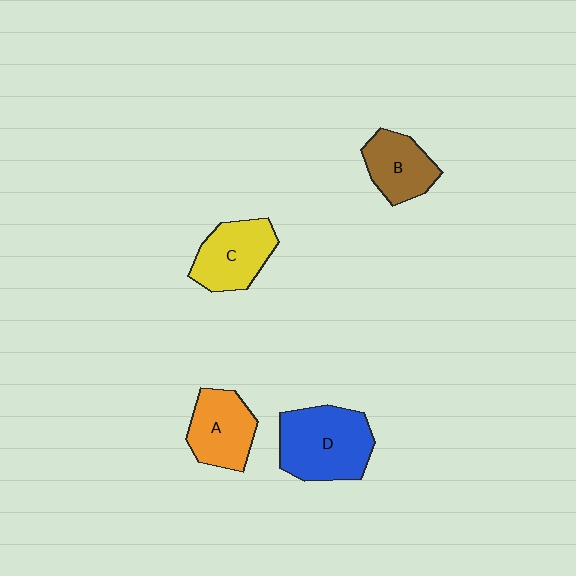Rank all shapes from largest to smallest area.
From largest to smallest: D (blue), C (yellow), A (orange), B (brown).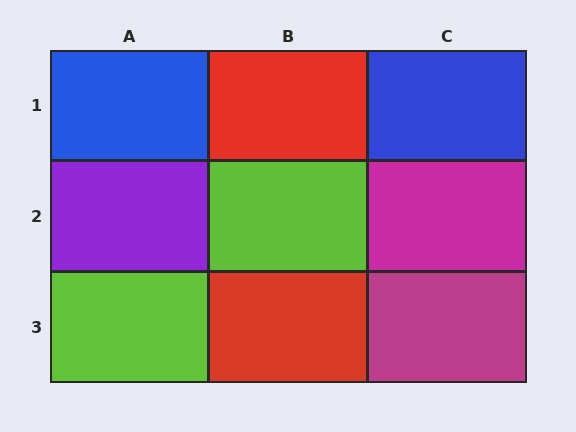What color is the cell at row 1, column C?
Blue.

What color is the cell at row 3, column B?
Red.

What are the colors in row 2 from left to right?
Purple, lime, magenta.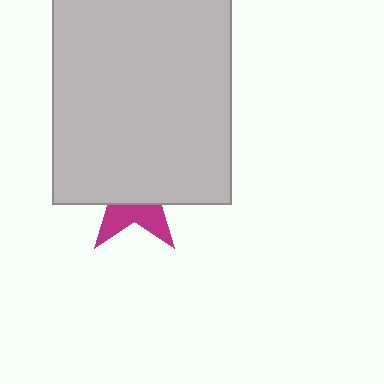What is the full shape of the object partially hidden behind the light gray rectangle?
The partially hidden object is a magenta star.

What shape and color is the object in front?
The object in front is a light gray rectangle.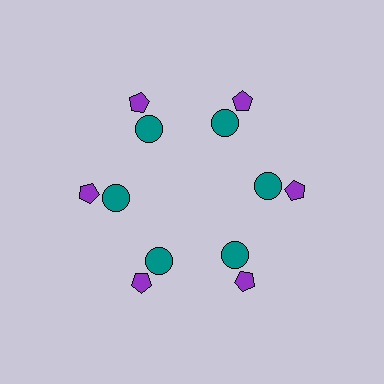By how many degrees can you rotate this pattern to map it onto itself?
The pattern maps onto itself every 60 degrees of rotation.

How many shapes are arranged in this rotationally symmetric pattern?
There are 18 shapes, arranged in 6 groups of 3.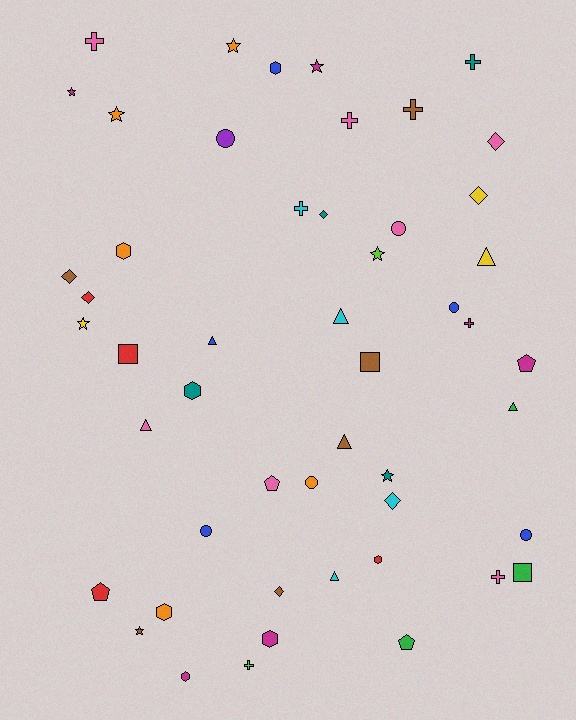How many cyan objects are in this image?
There are 4 cyan objects.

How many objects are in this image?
There are 50 objects.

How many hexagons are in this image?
There are 7 hexagons.